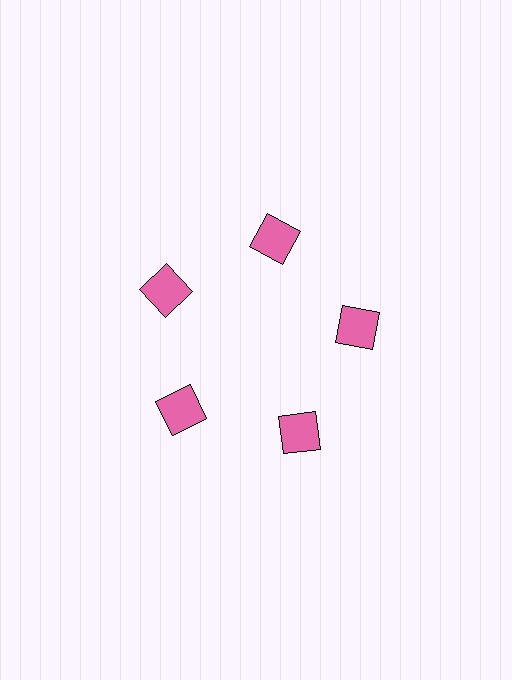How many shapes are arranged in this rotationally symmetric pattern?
There are 5 shapes, arranged in 5 groups of 1.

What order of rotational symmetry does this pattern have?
This pattern has 5-fold rotational symmetry.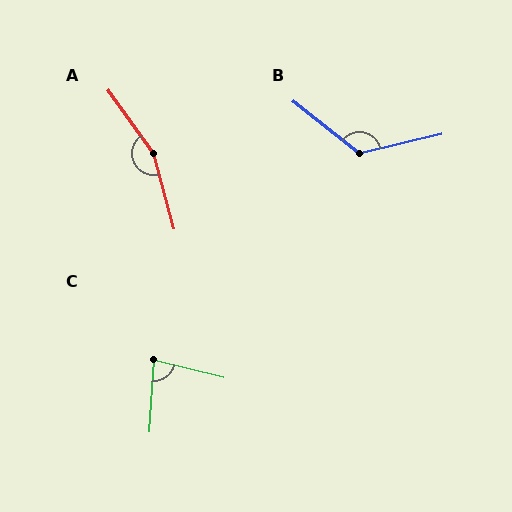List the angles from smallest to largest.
C (79°), B (128°), A (159°).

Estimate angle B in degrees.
Approximately 128 degrees.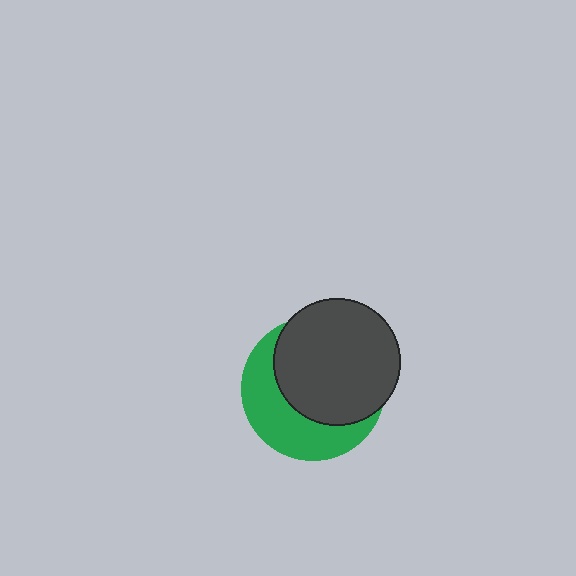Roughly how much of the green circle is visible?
A small part of it is visible (roughly 41%).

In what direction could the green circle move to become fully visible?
The green circle could move toward the lower-left. That would shift it out from behind the dark gray circle entirely.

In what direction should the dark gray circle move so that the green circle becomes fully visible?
The dark gray circle should move toward the upper-right. That is the shortest direction to clear the overlap and leave the green circle fully visible.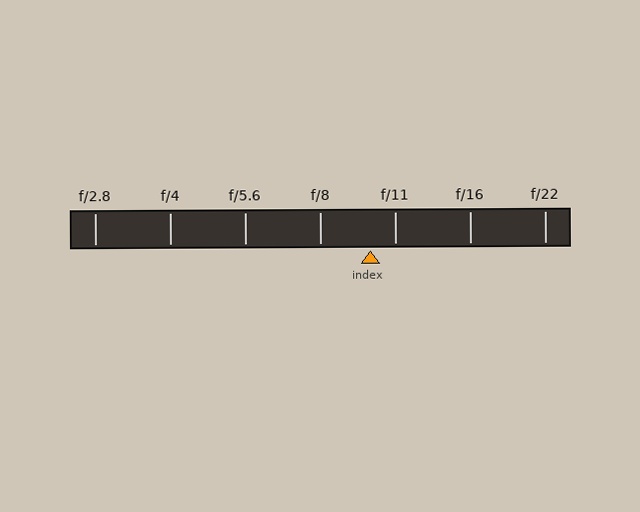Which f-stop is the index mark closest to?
The index mark is closest to f/11.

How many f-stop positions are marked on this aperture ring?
There are 7 f-stop positions marked.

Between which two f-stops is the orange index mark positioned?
The index mark is between f/8 and f/11.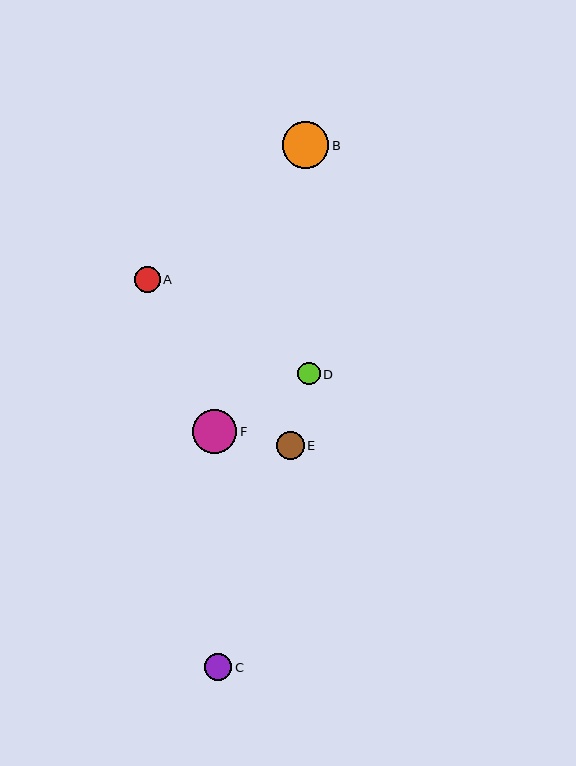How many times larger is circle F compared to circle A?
Circle F is approximately 1.7 times the size of circle A.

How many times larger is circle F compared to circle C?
Circle F is approximately 1.6 times the size of circle C.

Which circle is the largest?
Circle B is the largest with a size of approximately 47 pixels.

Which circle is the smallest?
Circle D is the smallest with a size of approximately 22 pixels.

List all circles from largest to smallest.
From largest to smallest: B, F, E, C, A, D.